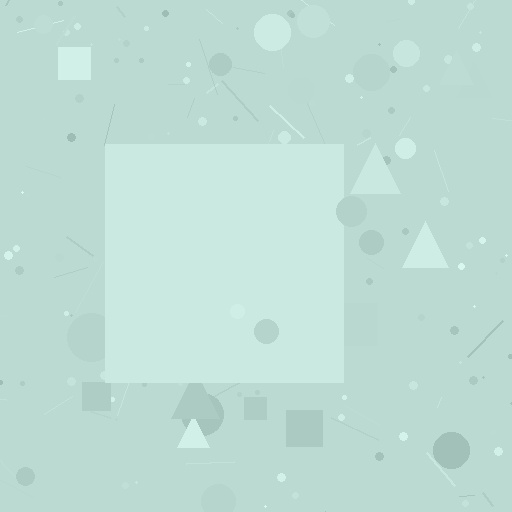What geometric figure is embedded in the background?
A square is embedded in the background.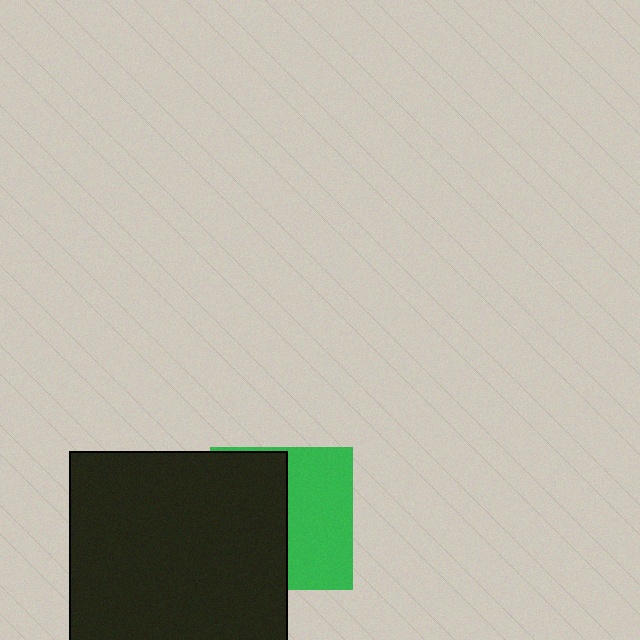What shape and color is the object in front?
The object in front is a black rectangle.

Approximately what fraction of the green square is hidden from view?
Roughly 53% of the green square is hidden behind the black rectangle.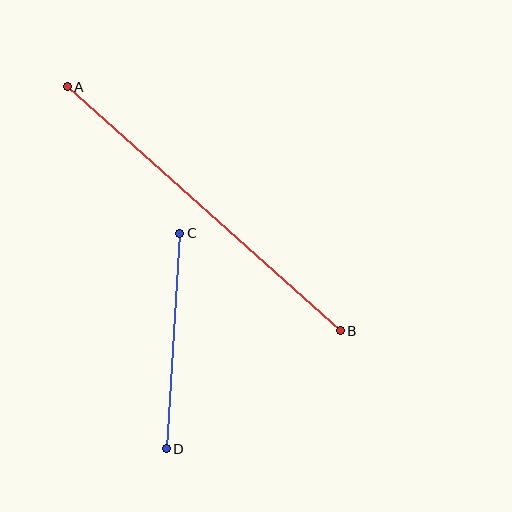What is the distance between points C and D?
The distance is approximately 216 pixels.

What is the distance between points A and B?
The distance is approximately 366 pixels.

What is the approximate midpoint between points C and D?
The midpoint is at approximately (173, 341) pixels.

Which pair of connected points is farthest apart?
Points A and B are farthest apart.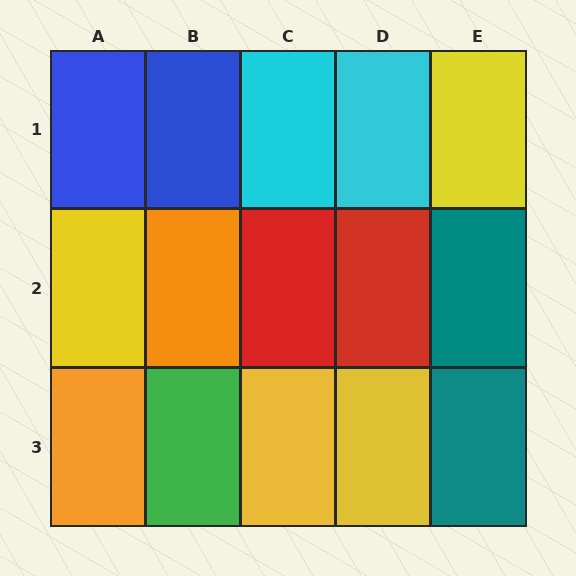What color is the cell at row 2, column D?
Red.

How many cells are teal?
2 cells are teal.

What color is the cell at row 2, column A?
Yellow.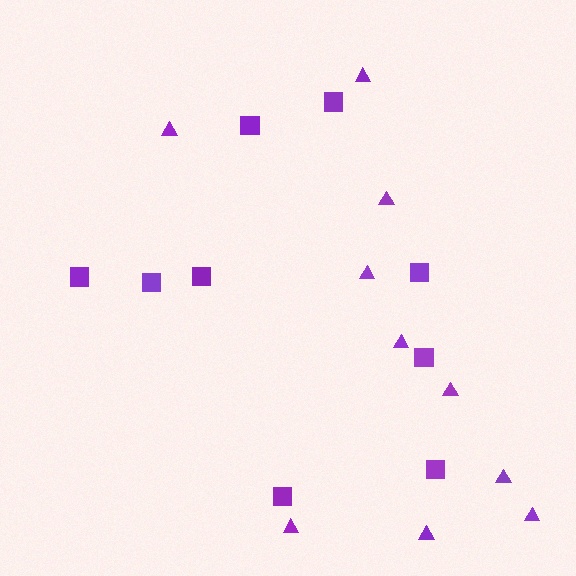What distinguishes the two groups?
There are 2 groups: one group of triangles (10) and one group of squares (9).